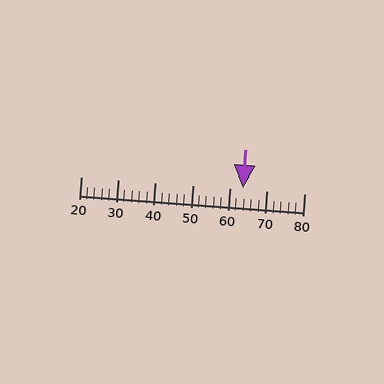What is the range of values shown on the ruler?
The ruler shows values from 20 to 80.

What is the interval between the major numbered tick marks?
The major tick marks are spaced 10 units apart.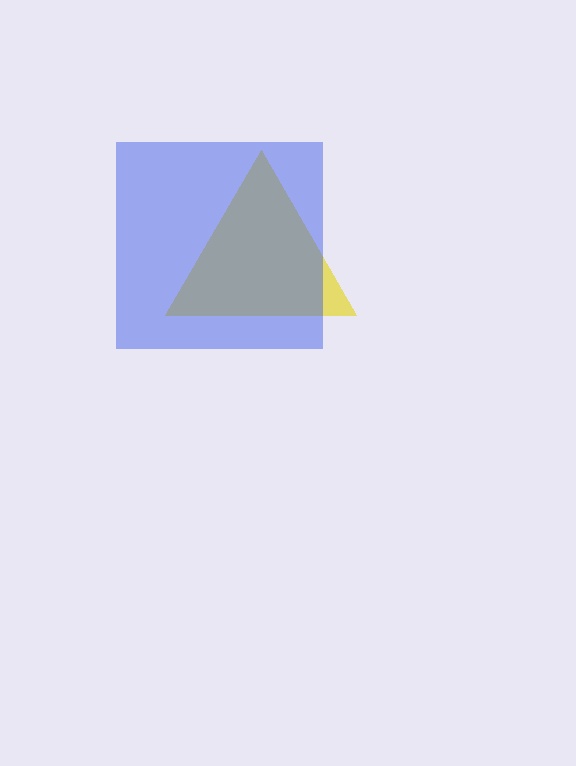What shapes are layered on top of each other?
The layered shapes are: a yellow triangle, a blue square.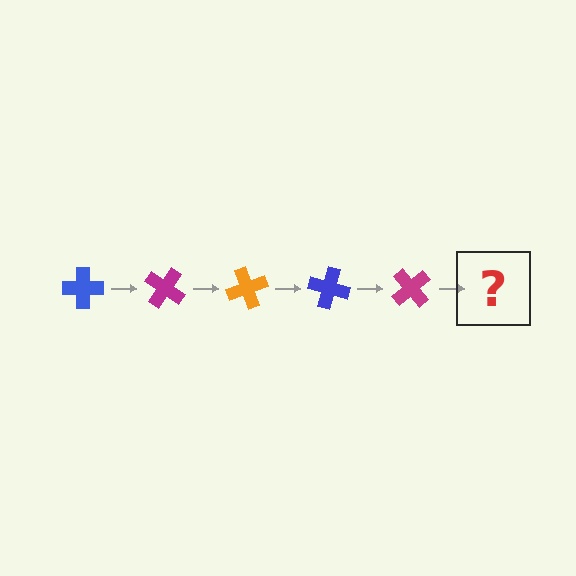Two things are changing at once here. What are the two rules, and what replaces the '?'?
The two rules are that it rotates 35 degrees each step and the color cycles through blue, magenta, and orange. The '?' should be an orange cross, rotated 175 degrees from the start.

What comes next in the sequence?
The next element should be an orange cross, rotated 175 degrees from the start.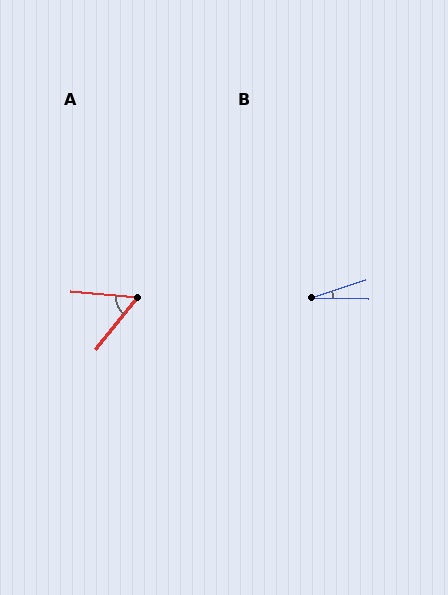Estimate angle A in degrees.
Approximately 56 degrees.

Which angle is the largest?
A, at approximately 56 degrees.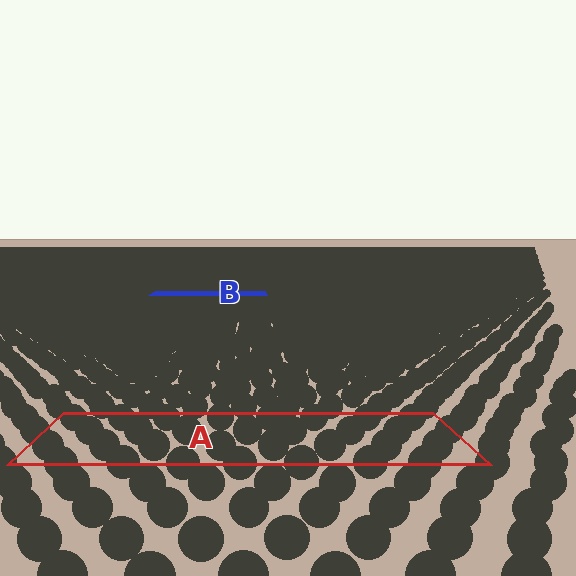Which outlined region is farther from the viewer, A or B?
Region B is farther from the viewer — the texture elements inside it appear smaller and more densely packed.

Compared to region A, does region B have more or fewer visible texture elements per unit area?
Region B has more texture elements per unit area — they are packed more densely because it is farther away.